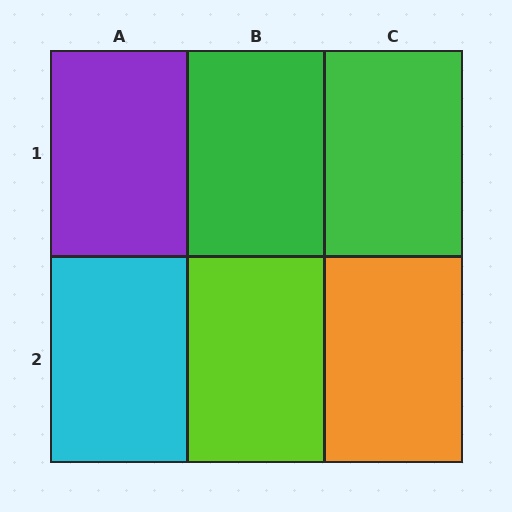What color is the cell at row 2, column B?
Lime.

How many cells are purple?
1 cell is purple.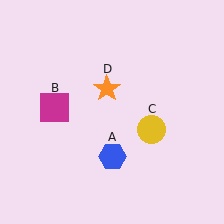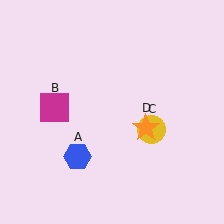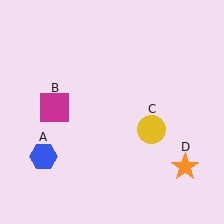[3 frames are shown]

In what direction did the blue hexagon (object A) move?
The blue hexagon (object A) moved left.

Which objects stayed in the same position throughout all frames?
Magenta square (object B) and yellow circle (object C) remained stationary.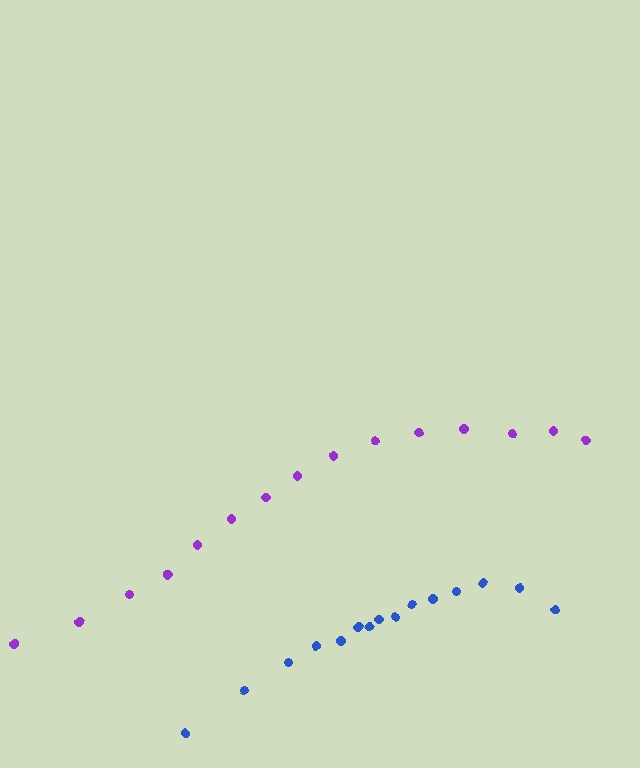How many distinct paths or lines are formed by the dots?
There are 2 distinct paths.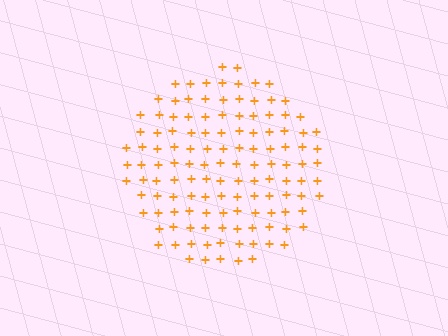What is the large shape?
The large shape is a circle.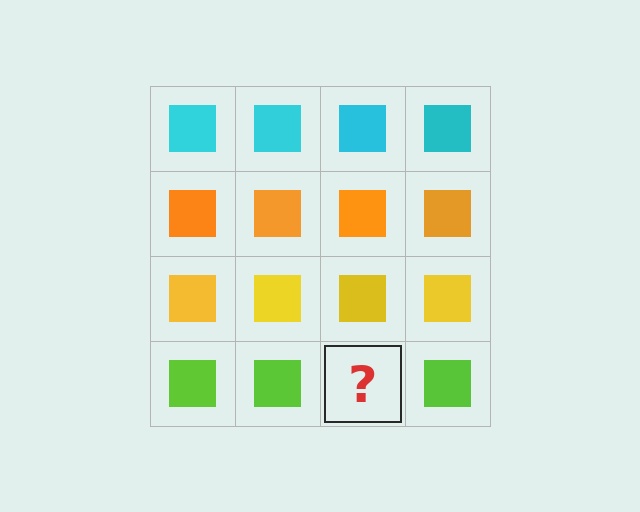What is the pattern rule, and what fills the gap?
The rule is that each row has a consistent color. The gap should be filled with a lime square.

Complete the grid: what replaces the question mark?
The question mark should be replaced with a lime square.